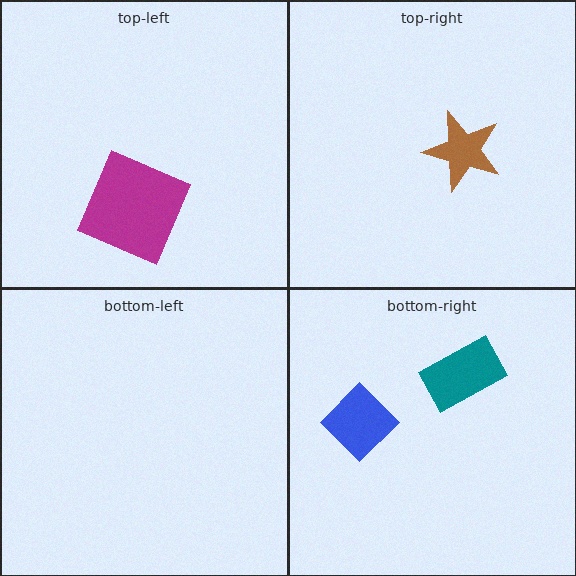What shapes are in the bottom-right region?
The blue diamond, the teal rectangle.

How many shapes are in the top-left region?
1.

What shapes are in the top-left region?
The magenta square.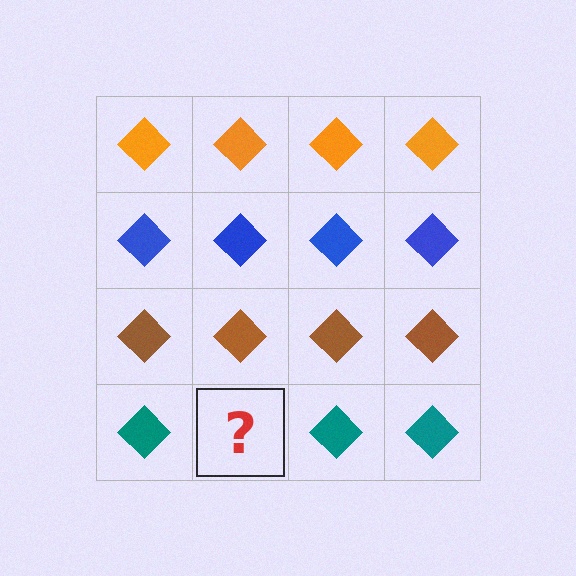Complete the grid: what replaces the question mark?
The question mark should be replaced with a teal diamond.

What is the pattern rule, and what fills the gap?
The rule is that each row has a consistent color. The gap should be filled with a teal diamond.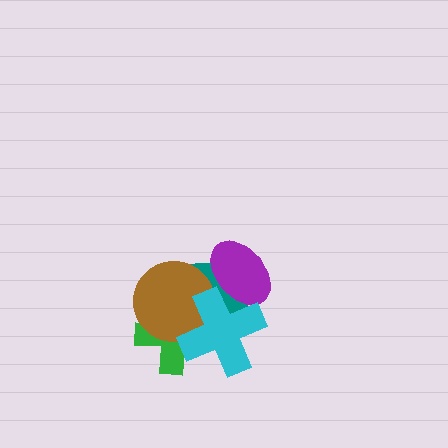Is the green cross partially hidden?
Yes, it is partially covered by another shape.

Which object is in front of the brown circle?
The cyan cross is in front of the brown circle.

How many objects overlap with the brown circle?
3 objects overlap with the brown circle.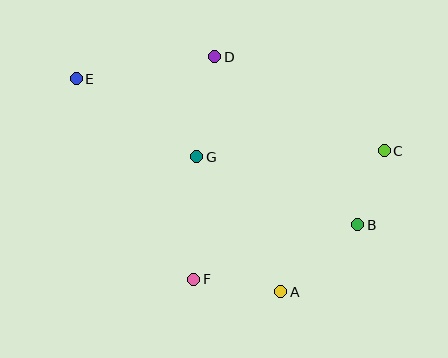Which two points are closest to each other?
Points B and C are closest to each other.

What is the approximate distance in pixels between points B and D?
The distance between B and D is approximately 220 pixels.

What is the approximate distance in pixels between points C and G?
The distance between C and G is approximately 188 pixels.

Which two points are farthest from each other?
Points B and E are farthest from each other.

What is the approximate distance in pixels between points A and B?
The distance between A and B is approximately 102 pixels.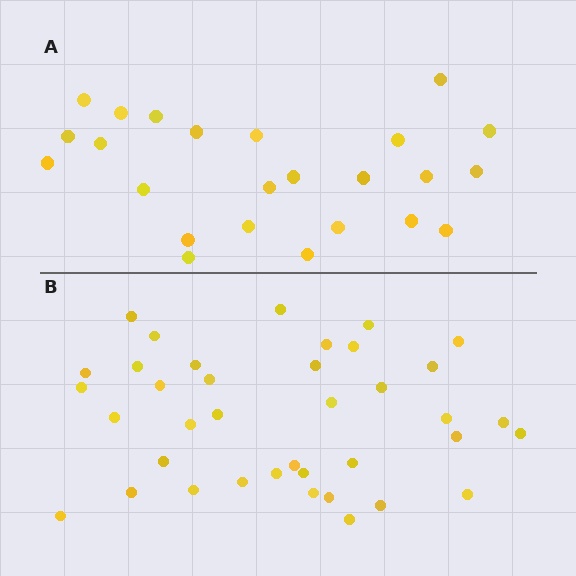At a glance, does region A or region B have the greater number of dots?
Region B (the bottom region) has more dots.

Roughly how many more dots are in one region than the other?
Region B has approximately 15 more dots than region A.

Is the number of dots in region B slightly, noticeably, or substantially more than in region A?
Region B has substantially more. The ratio is roughly 1.6 to 1.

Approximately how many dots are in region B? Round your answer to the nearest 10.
About 40 dots. (The exact count is 38, which rounds to 40.)